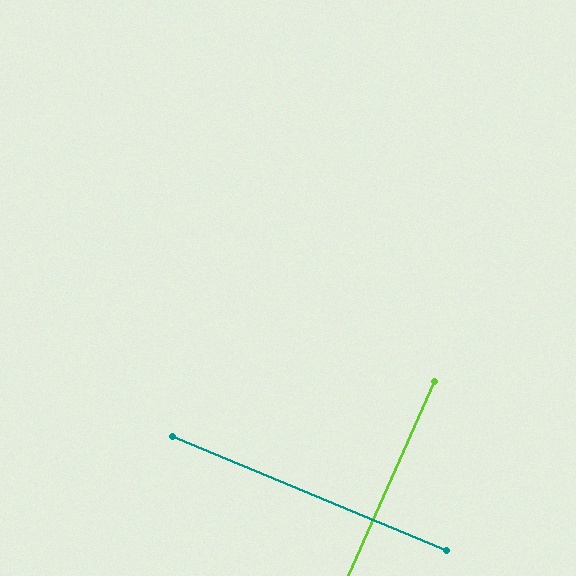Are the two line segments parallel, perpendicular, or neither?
Perpendicular — they meet at approximately 89°.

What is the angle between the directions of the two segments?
Approximately 89 degrees.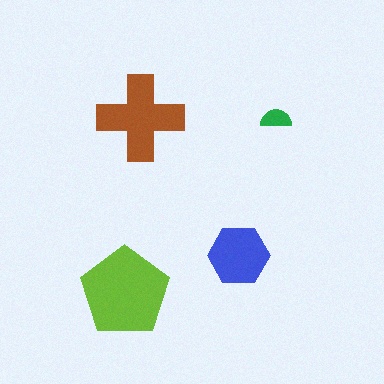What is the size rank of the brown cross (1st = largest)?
2nd.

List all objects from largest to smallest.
The lime pentagon, the brown cross, the blue hexagon, the green semicircle.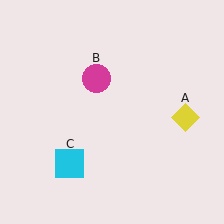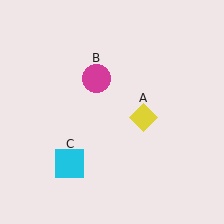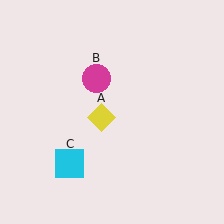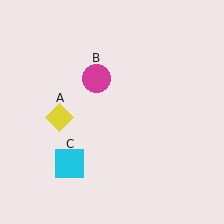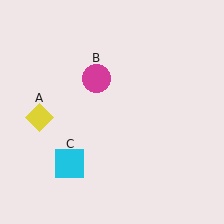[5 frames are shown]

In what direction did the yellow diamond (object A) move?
The yellow diamond (object A) moved left.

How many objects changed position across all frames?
1 object changed position: yellow diamond (object A).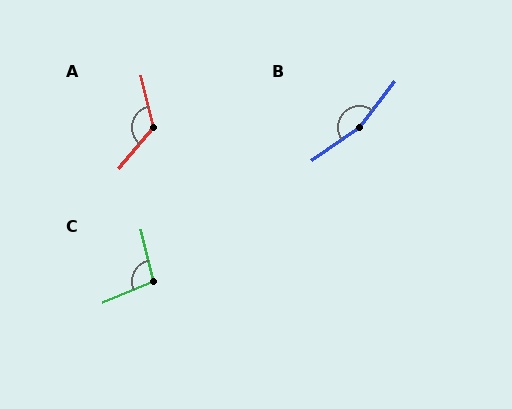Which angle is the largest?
B, at approximately 162 degrees.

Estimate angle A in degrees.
Approximately 127 degrees.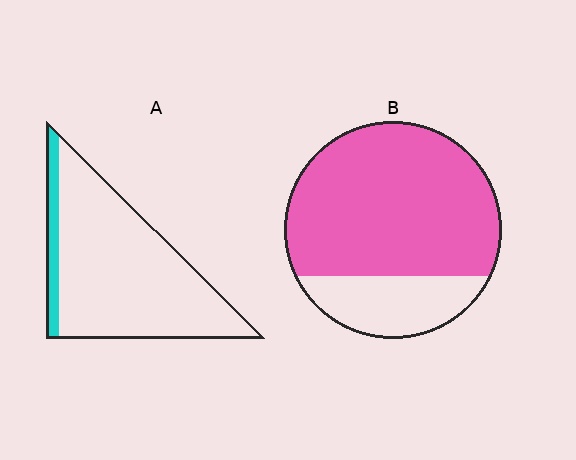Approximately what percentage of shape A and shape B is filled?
A is approximately 10% and B is approximately 75%.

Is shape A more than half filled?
No.